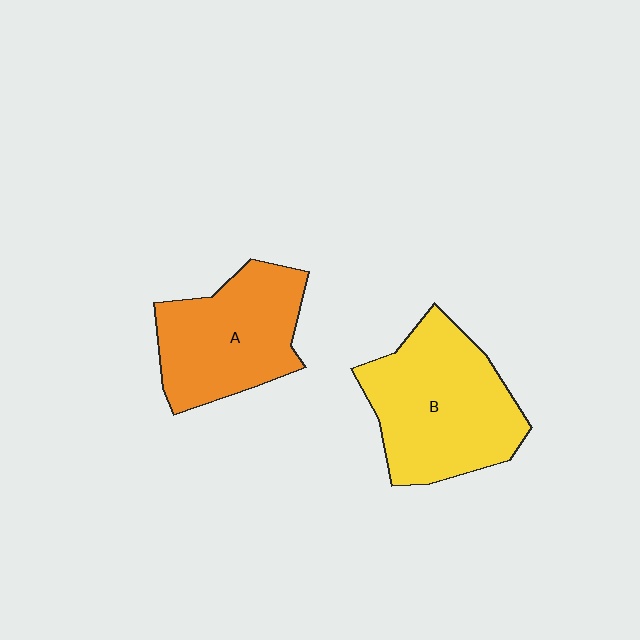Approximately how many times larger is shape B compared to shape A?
Approximately 1.2 times.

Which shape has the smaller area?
Shape A (orange).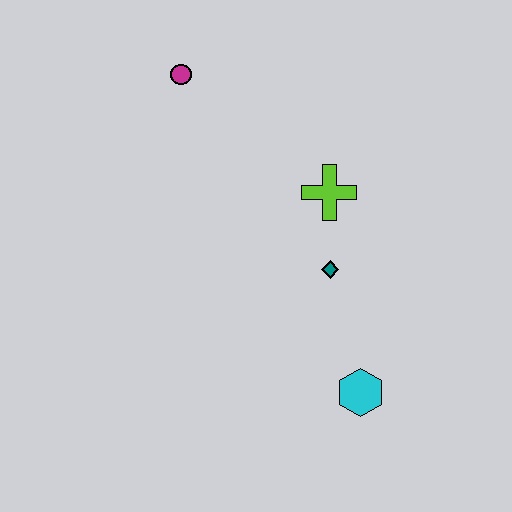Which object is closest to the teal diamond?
The lime cross is closest to the teal diamond.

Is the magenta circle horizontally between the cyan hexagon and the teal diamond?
No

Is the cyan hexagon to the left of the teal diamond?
No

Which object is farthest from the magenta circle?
The cyan hexagon is farthest from the magenta circle.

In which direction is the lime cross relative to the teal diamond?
The lime cross is above the teal diamond.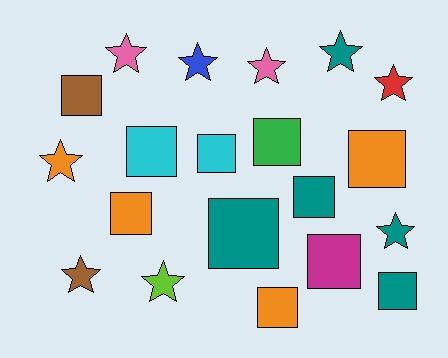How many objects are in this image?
There are 20 objects.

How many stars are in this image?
There are 9 stars.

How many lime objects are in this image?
There is 1 lime object.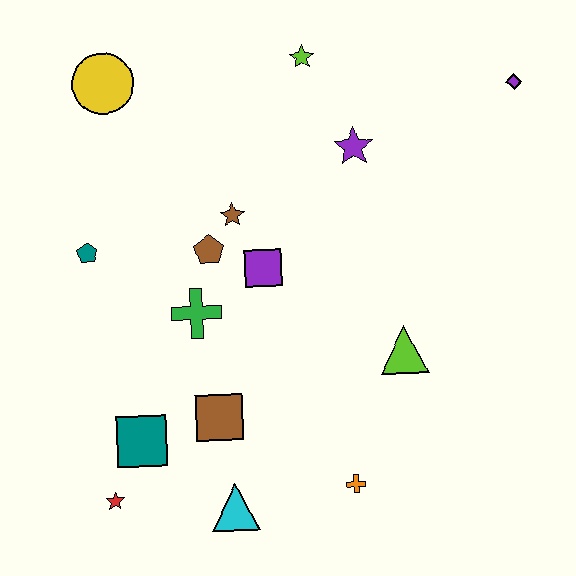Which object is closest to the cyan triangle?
The brown square is closest to the cyan triangle.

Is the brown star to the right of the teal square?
Yes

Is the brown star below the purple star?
Yes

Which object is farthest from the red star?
The purple diamond is farthest from the red star.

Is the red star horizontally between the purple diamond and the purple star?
No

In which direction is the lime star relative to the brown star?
The lime star is above the brown star.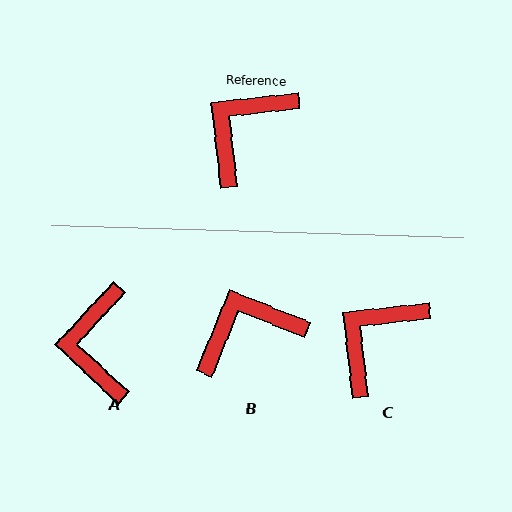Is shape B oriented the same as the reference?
No, it is off by about 28 degrees.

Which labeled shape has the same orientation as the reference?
C.